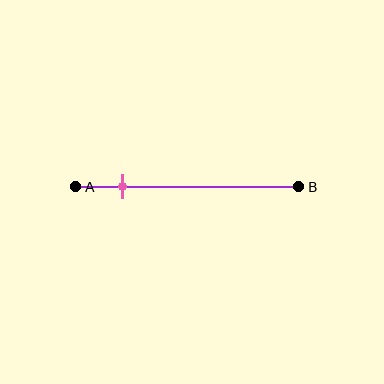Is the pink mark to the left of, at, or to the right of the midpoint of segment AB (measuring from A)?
The pink mark is to the left of the midpoint of segment AB.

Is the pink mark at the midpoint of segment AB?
No, the mark is at about 20% from A, not at the 50% midpoint.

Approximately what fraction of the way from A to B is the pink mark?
The pink mark is approximately 20% of the way from A to B.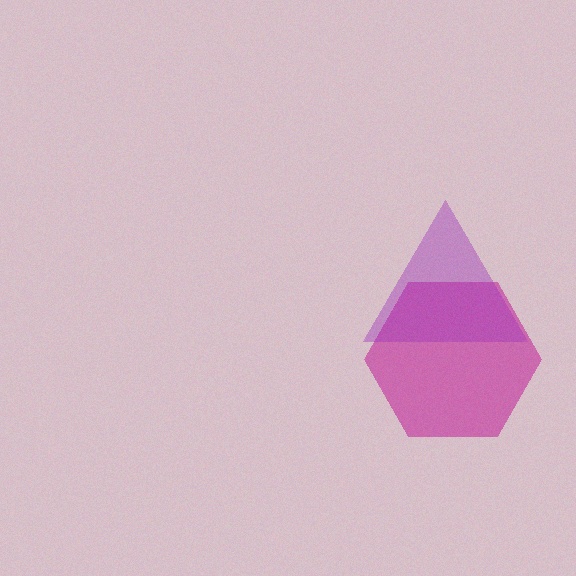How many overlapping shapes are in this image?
There are 2 overlapping shapes in the image.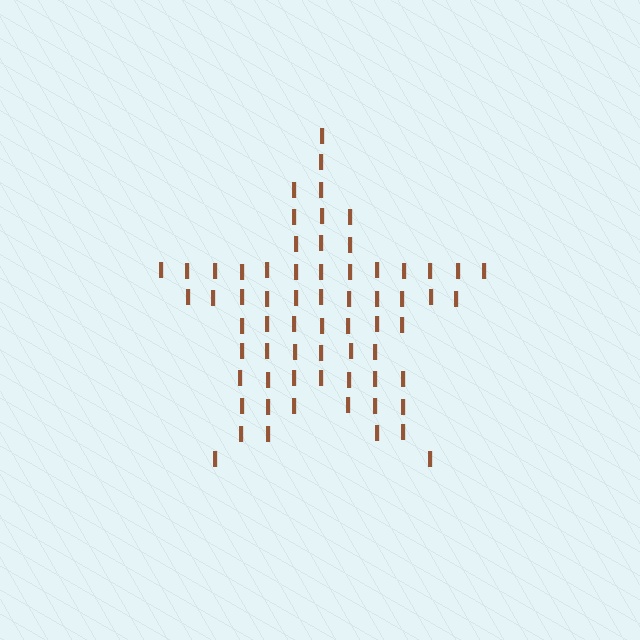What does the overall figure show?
The overall figure shows a star.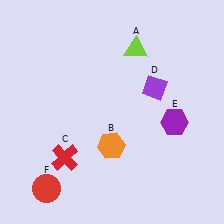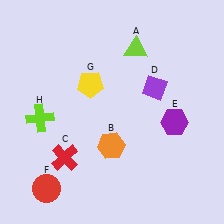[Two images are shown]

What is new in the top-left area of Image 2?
A yellow pentagon (G) was added in the top-left area of Image 2.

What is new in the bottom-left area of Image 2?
A lime cross (H) was added in the bottom-left area of Image 2.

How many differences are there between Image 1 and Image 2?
There are 2 differences between the two images.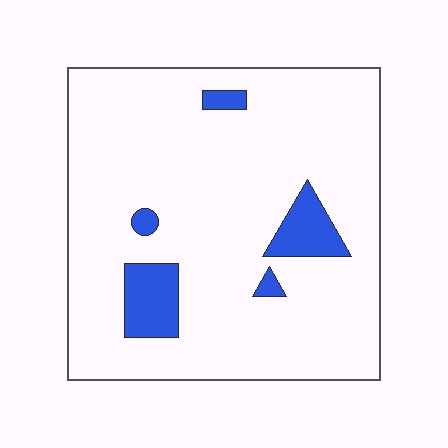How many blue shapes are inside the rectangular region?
5.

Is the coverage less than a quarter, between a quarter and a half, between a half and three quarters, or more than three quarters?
Less than a quarter.